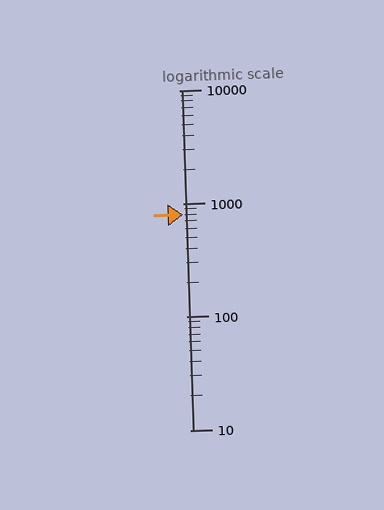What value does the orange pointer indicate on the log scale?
The pointer indicates approximately 790.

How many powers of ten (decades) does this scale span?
The scale spans 3 decades, from 10 to 10000.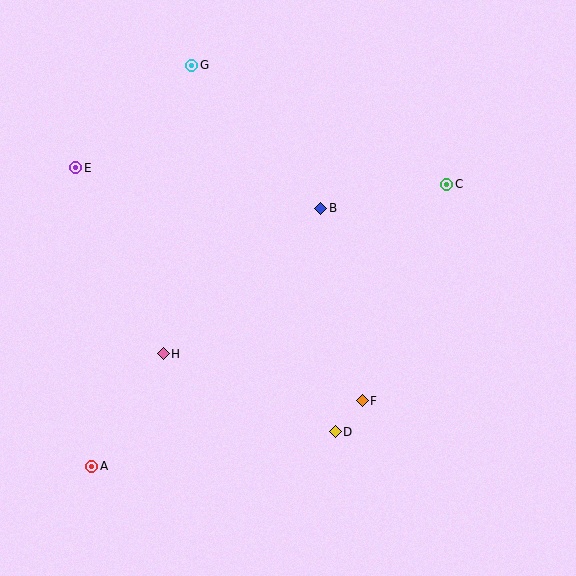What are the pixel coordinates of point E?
Point E is at (76, 168).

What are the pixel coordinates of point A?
Point A is at (92, 466).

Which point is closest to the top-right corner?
Point C is closest to the top-right corner.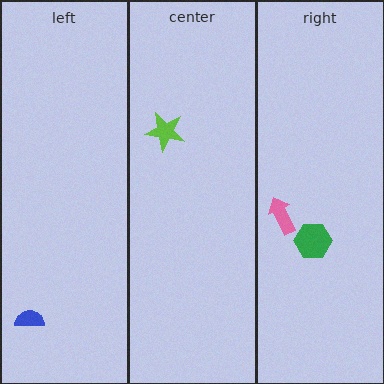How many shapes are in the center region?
1.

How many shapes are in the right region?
2.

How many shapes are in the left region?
1.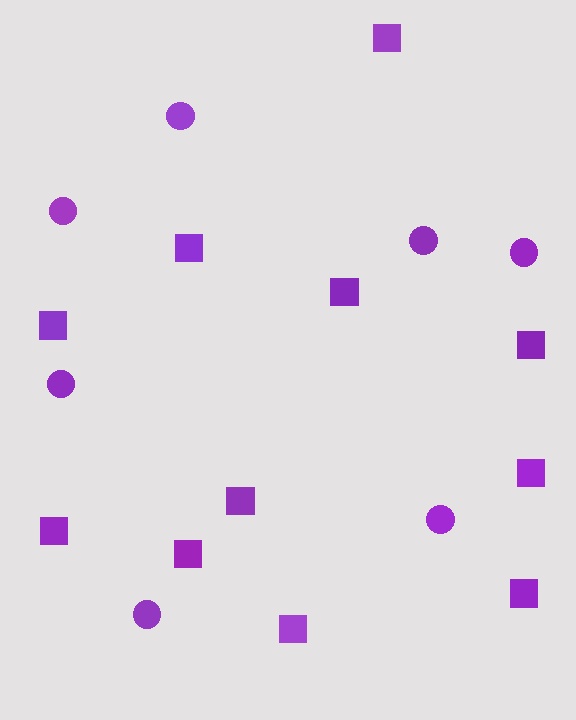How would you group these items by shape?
There are 2 groups: one group of circles (7) and one group of squares (11).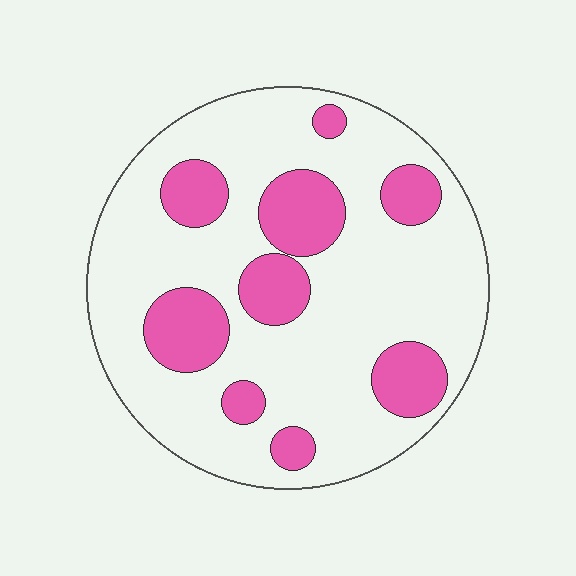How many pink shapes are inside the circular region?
9.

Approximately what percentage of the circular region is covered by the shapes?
Approximately 25%.